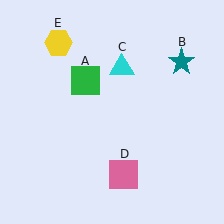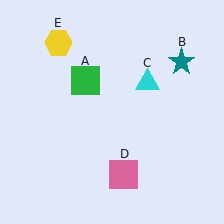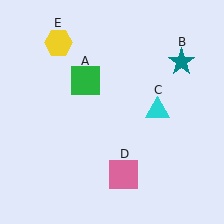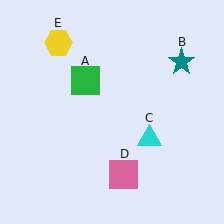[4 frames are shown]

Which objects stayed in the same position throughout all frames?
Green square (object A) and teal star (object B) and pink square (object D) and yellow hexagon (object E) remained stationary.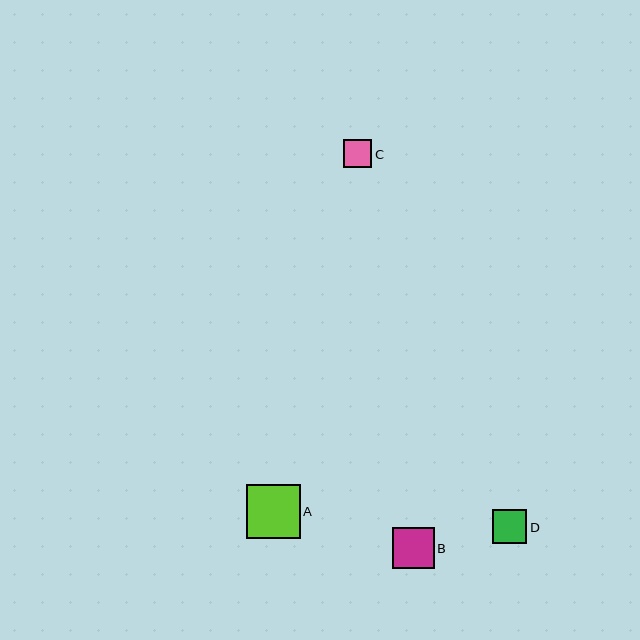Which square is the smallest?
Square C is the smallest with a size of approximately 28 pixels.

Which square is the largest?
Square A is the largest with a size of approximately 54 pixels.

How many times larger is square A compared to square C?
Square A is approximately 1.9 times the size of square C.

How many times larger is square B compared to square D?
Square B is approximately 1.2 times the size of square D.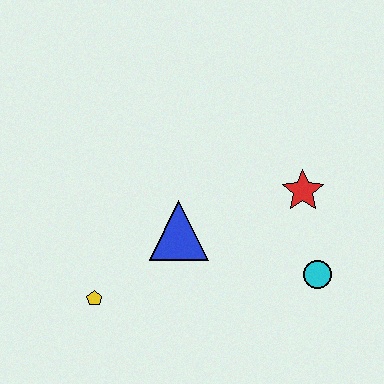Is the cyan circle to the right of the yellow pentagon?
Yes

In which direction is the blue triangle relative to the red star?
The blue triangle is to the left of the red star.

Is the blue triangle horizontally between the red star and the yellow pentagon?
Yes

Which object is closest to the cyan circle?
The red star is closest to the cyan circle.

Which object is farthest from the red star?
The yellow pentagon is farthest from the red star.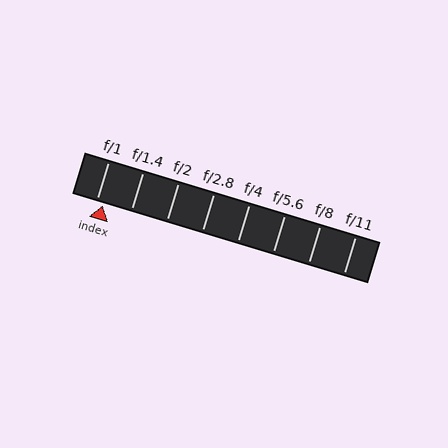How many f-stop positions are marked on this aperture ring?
There are 8 f-stop positions marked.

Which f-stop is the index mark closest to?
The index mark is closest to f/1.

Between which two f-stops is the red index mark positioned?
The index mark is between f/1 and f/1.4.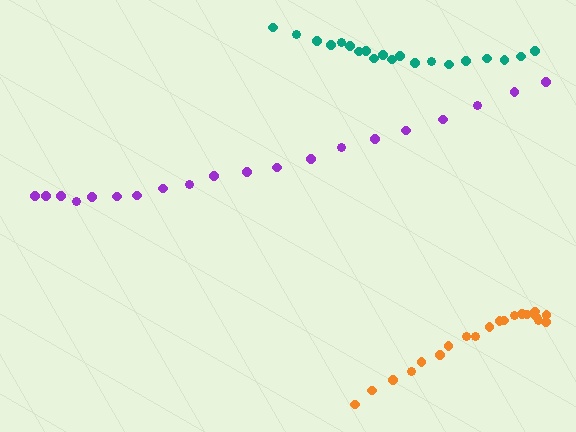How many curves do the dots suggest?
There are 3 distinct paths.